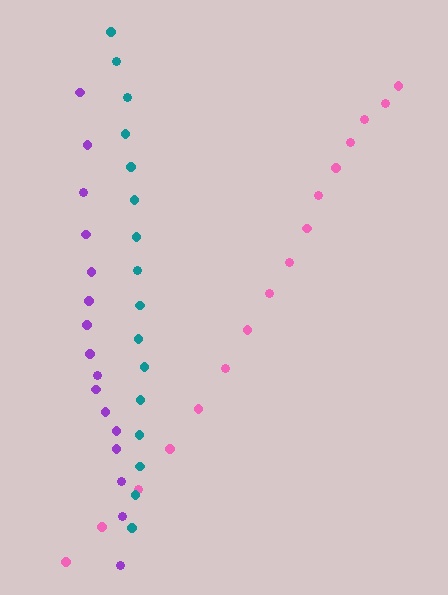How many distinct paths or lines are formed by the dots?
There are 3 distinct paths.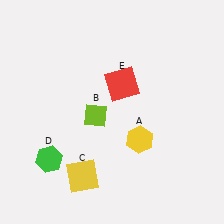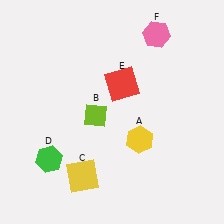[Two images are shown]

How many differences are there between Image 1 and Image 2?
There is 1 difference between the two images.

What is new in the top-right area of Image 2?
A pink hexagon (F) was added in the top-right area of Image 2.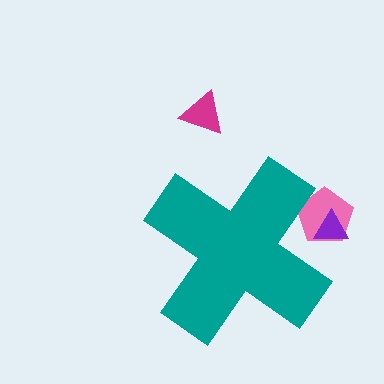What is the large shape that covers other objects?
A teal cross.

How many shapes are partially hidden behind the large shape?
2 shapes are partially hidden.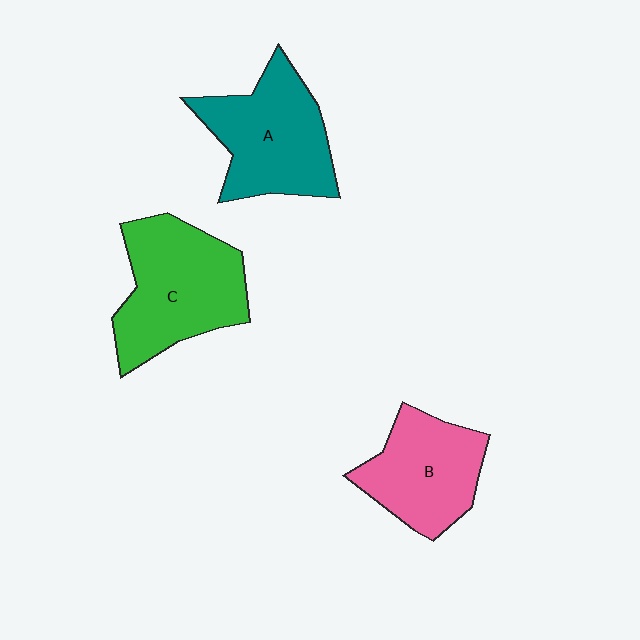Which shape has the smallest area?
Shape B (pink).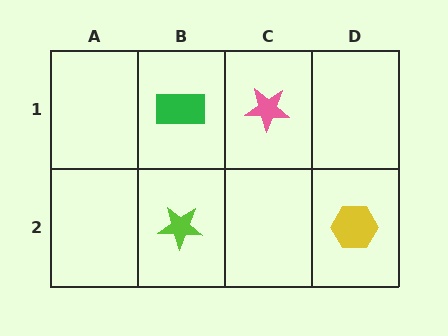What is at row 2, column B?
A lime star.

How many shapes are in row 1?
2 shapes.